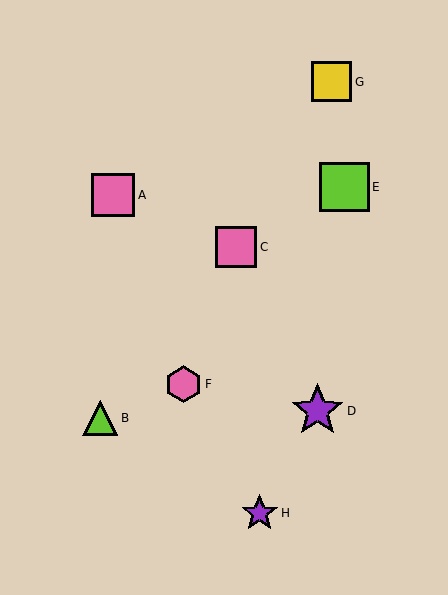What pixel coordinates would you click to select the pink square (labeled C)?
Click at (236, 247) to select the pink square C.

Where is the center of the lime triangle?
The center of the lime triangle is at (100, 418).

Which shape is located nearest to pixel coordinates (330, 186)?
The lime square (labeled E) at (345, 187) is nearest to that location.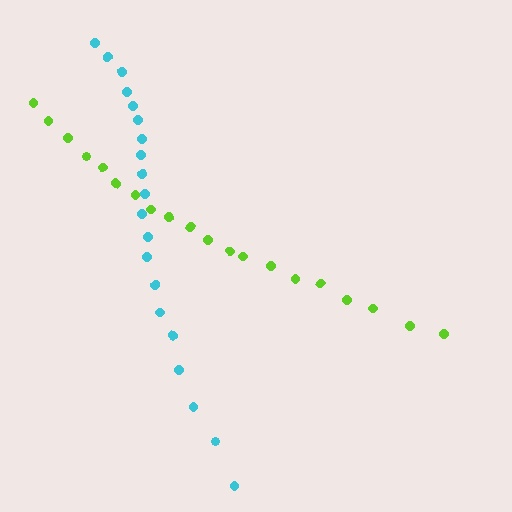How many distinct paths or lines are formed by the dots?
There are 2 distinct paths.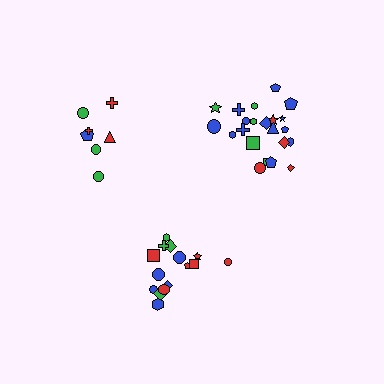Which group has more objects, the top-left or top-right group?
The top-right group.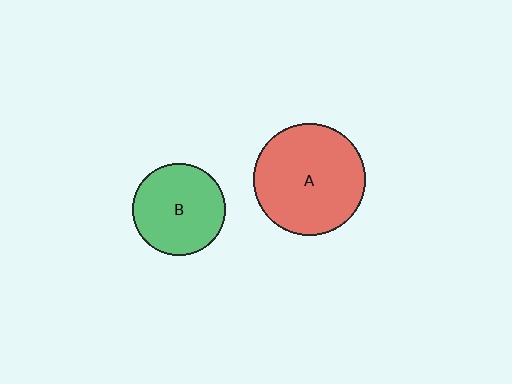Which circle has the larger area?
Circle A (red).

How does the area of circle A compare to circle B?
Approximately 1.5 times.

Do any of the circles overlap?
No, none of the circles overlap.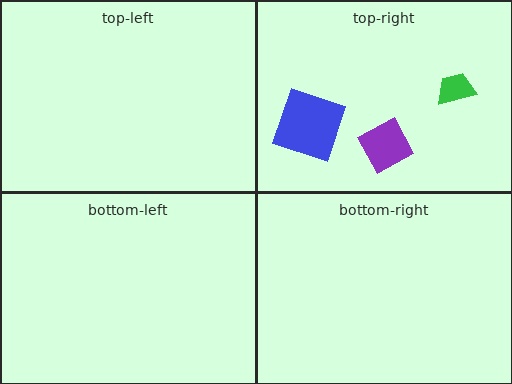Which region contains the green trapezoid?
The top-right region.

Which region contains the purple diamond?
The top-right region.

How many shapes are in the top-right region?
3.